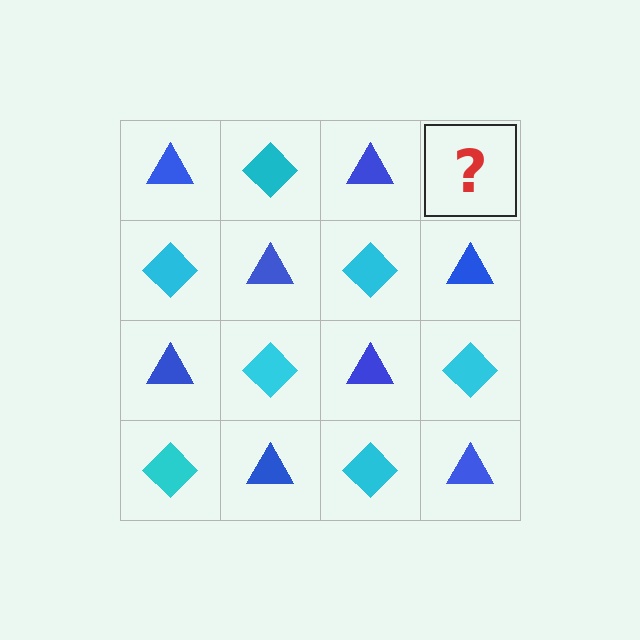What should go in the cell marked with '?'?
The missing cell should contain a cyan diamond.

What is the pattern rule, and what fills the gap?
The rule is that it alternates blue triangle and cyan diamond in a checkerboard pattern. The gap should be filled with a cyan diamond.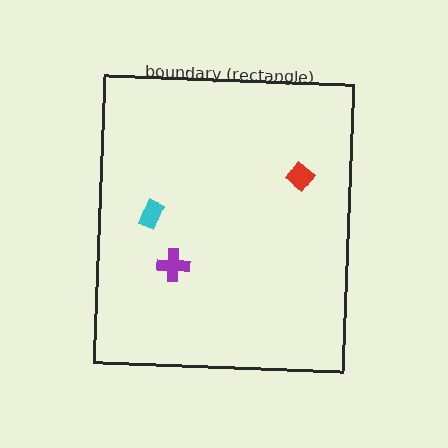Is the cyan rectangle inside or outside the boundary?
Inside.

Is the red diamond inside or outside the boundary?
Inside.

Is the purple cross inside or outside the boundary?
Inside.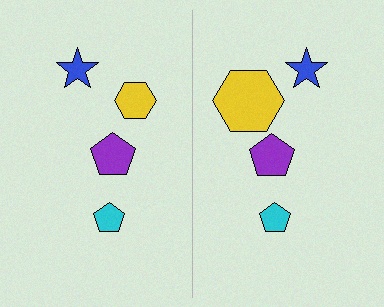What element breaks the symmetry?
The yellow hexagon on the right side has a different size than its mirror counterpart.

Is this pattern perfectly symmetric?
No, the pattern is not perfectly symmetric. The yellow hexagon on the right side has a different size than its mirror counterpart.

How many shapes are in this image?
There are 8 shapes in this image.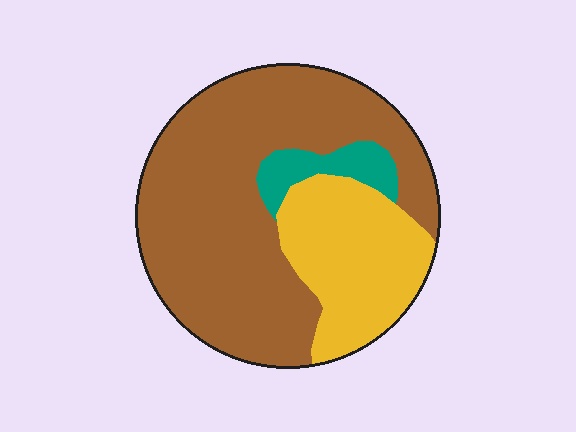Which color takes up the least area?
Teal, at roughly 5%.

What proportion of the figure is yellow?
Yellow covers 27% of the figure.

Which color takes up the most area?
Brown, at roughly 65%.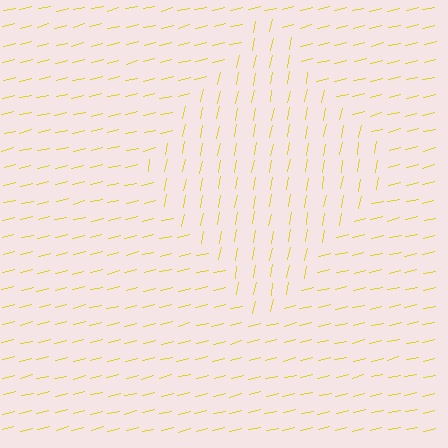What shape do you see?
I see a diamond.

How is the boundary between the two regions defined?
The boundary is defined purely by a change in line orientation (approximately 65 degrees difference). All lines are the same color and thickness.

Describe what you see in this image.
The image is filled with small yellow line segments. A diamond region in the image has lines oriented differently from the surrounding lines, creating a visible texture boundary.